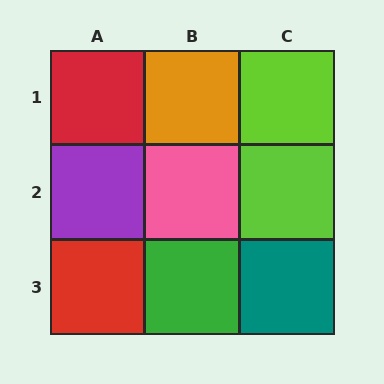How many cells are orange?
1 cell is orange.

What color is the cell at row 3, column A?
Red.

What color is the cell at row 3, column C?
Teal.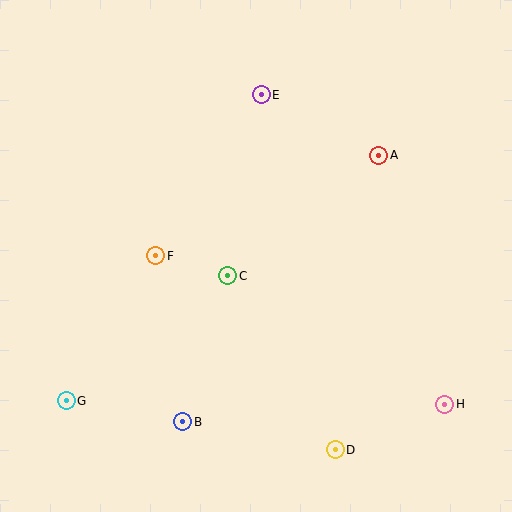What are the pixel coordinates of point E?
Point E is at (261, 95).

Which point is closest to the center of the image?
Point C at (228, 276) is closest to the center.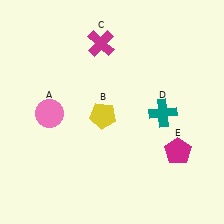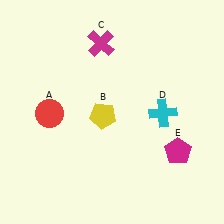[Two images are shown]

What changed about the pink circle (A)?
In Image 1, A is pink. In Image 2, it changed to red.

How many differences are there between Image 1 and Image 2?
There are 2 differences between the two images.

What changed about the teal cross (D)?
In Image 1, D is teal. In Image 2, it changed to cyan.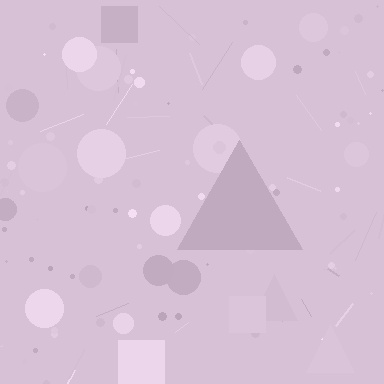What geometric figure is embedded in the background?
A triangle is embedded in the background.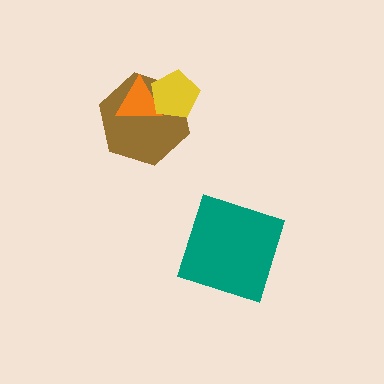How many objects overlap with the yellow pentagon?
2 objects overlap with the yellow pentagon.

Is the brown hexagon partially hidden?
Yes, it is partially covered by another shape.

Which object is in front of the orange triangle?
The yellow pentagon is in front of the orange triangle.